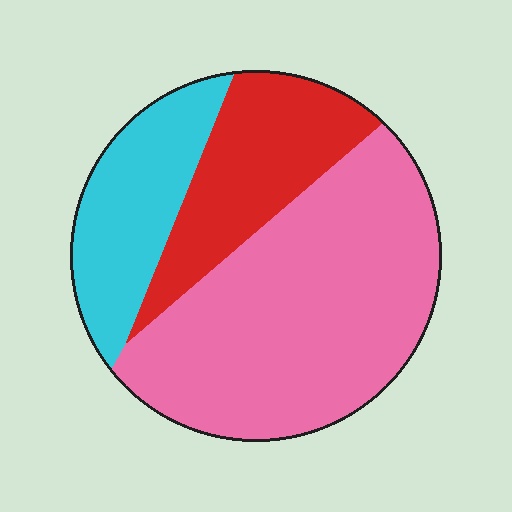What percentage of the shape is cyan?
Cyan covers about 20% of the shape.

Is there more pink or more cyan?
Pink.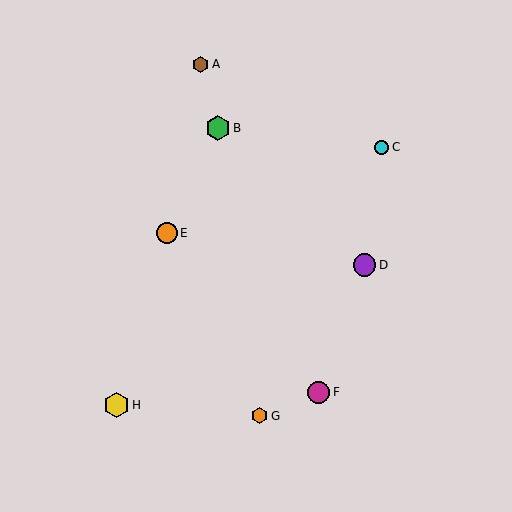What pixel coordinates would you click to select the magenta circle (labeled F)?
Click at (319, 392) to select the magenta circle F.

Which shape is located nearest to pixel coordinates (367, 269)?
The purple circle (labeled D) at (365, 265) is nearest to that location.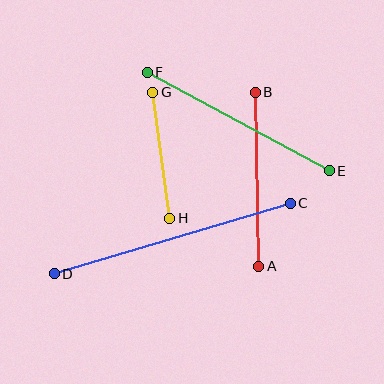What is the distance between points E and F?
The distance is approximately 207 pixels.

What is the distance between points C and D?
The distance is approximately 247 pixels.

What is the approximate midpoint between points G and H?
The midpoint is at approximately (161, 155) pixels.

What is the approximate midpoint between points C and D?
The midpoint is at approximately (172, 238) pixels.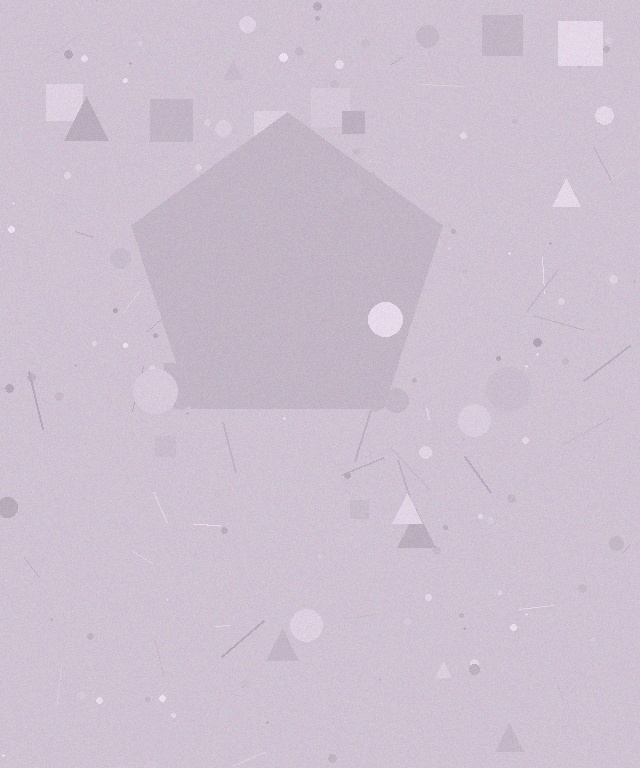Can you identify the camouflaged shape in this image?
The camouflaged shape is a pentagon.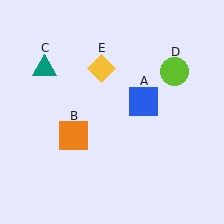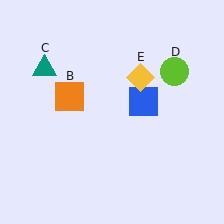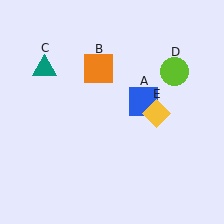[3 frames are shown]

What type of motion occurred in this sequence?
The orange square (object B), yellow diamond (object E) rotated clockwise around the center of the scene.